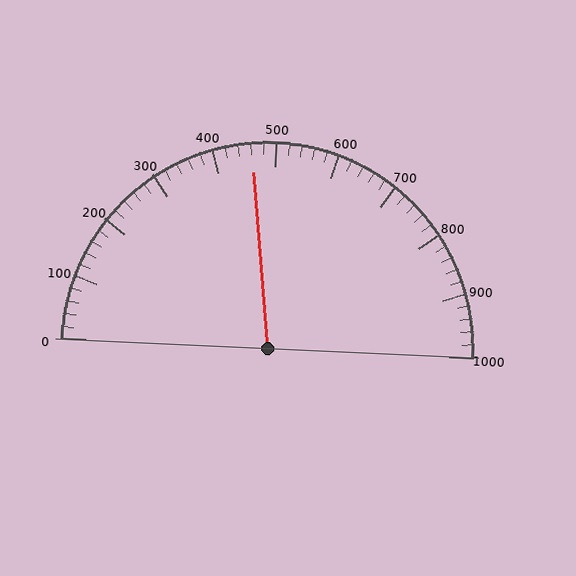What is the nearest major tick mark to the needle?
The nearest major tick mark is 500.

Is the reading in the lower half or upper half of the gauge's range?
The reading is in the lower half of the range (0 to 1000).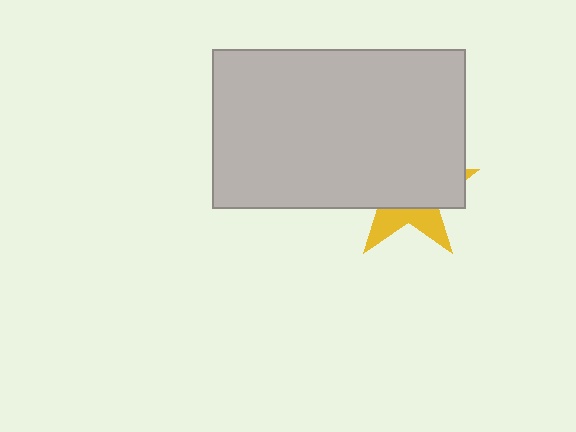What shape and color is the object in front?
The object in front is a light gray rectangle.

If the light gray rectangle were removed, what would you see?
You would see the complete yellow star.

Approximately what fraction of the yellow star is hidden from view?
Roughly 69% of the yellow star is hidden behind the light gray rectangle.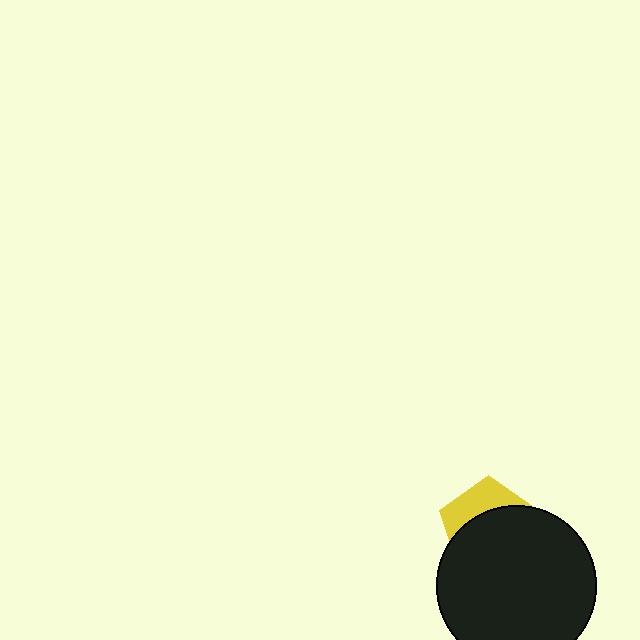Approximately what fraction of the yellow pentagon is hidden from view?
Roughly 66% of the yellow pentagon is hidden behind the black circle.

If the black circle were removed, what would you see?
You would see the complete yellow pentagon.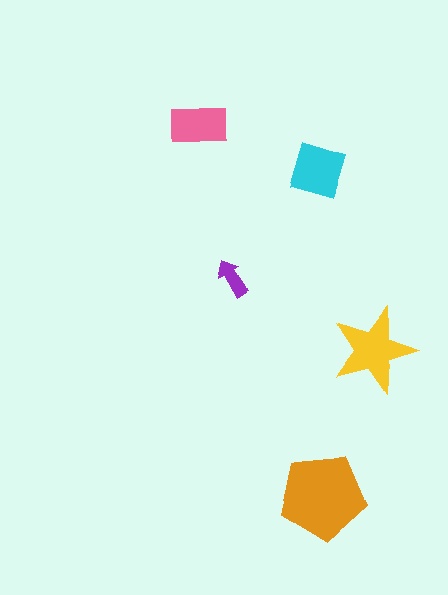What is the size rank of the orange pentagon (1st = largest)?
1st.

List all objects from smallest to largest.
The purple arrow, the pink rectangle, the cyan square, the yellow star, the orange pentagon.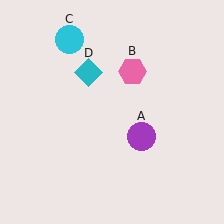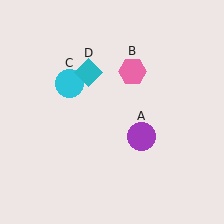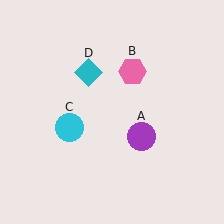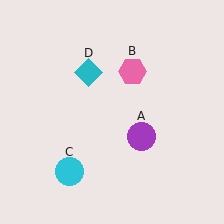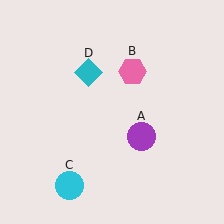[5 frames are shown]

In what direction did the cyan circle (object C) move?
The cyan circle (object C) moved down.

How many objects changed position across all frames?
1 object changed position: cyan circle (object C).